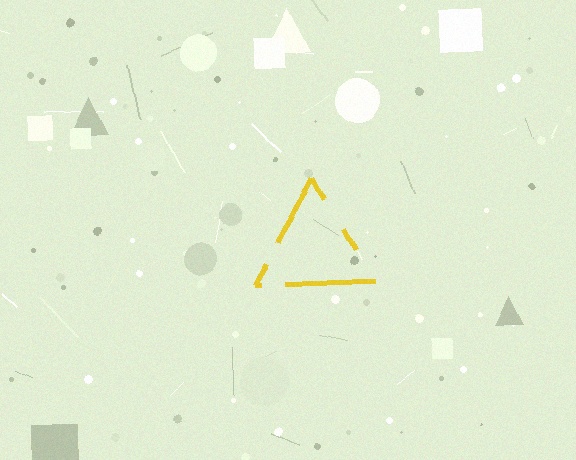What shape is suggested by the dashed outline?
The dashed outline suggests a triangle.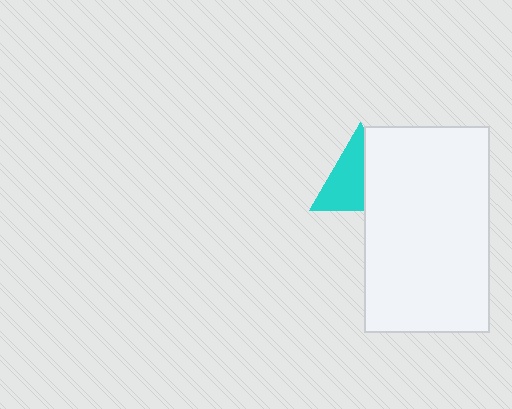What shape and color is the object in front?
The object in front is a white rectangle.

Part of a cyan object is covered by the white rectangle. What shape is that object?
It is a triangle.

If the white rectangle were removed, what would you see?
You would see the complete cyan triangle.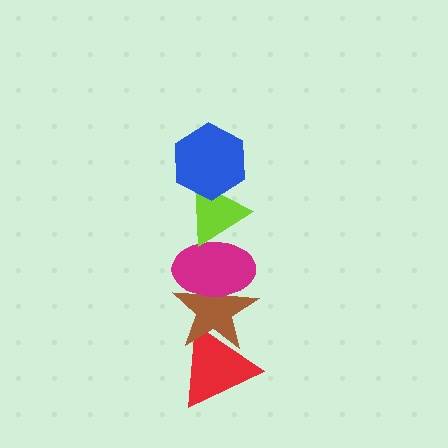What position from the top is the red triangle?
The red triangle is 5th from the top.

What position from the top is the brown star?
The brown star is 4th from the top.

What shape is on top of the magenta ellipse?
The lime triangle is on top of the magenta ellipse.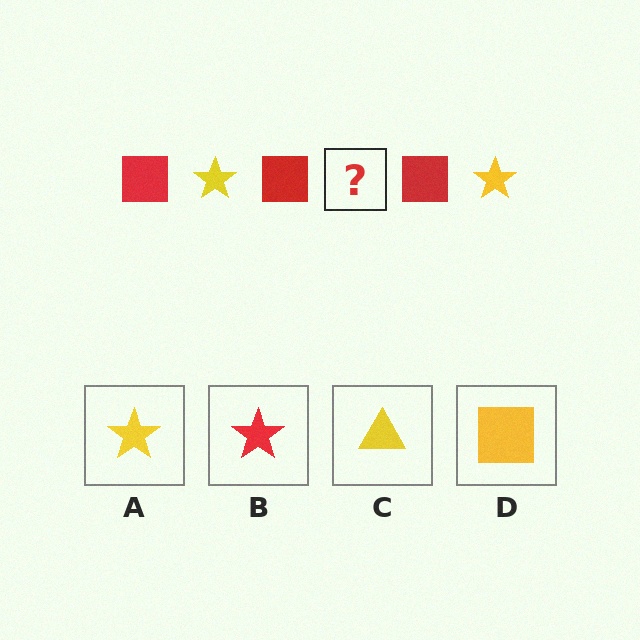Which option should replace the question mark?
Option A.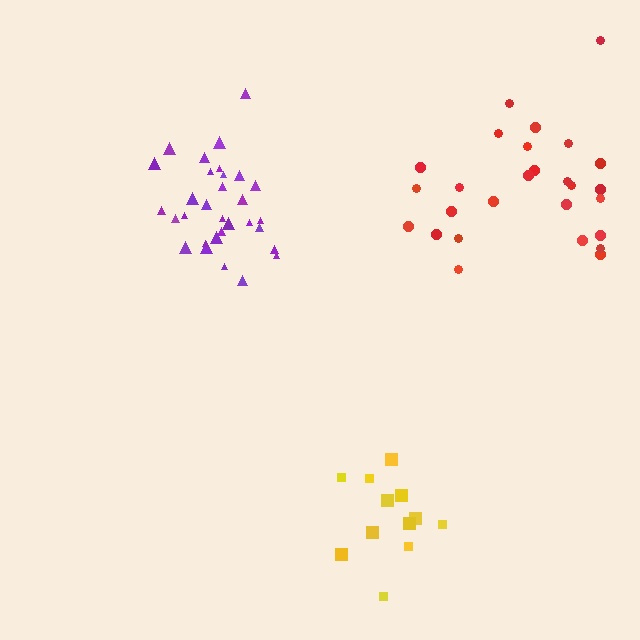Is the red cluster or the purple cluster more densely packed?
Purple.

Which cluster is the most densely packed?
Purple.